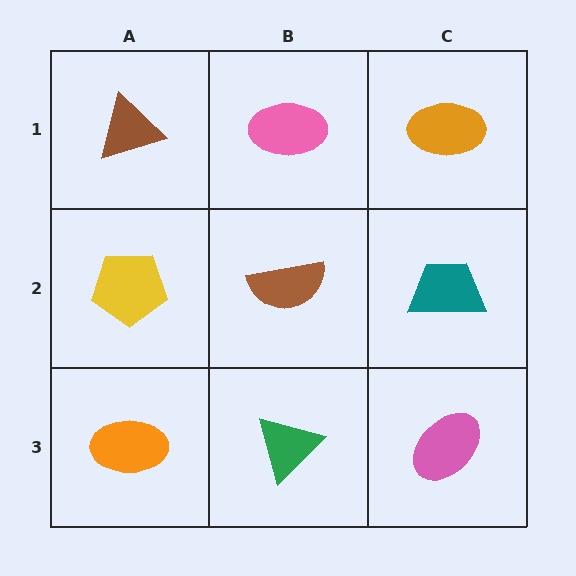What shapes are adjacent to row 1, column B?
A brown semicircle (row 2, column B), a brown triangle (row 1, column A), an orange ellipse (row 1, column C).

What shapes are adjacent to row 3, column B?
A brown semicircle (row 2, column B), an orange ellipse (row 3, column A), a pink ellipse (row 3, column C).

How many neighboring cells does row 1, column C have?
2.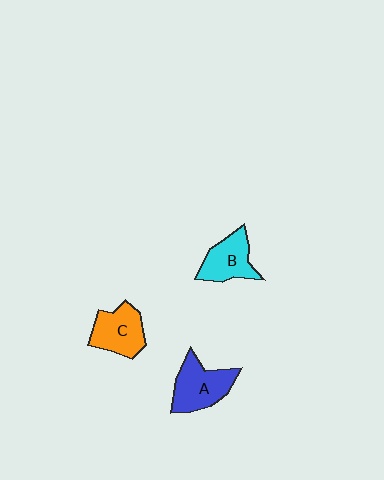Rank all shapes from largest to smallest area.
From largest to smallest: A (blue), C (orange), B (cyan).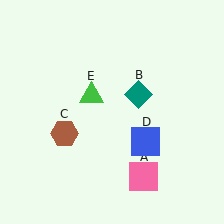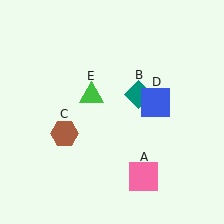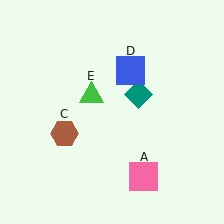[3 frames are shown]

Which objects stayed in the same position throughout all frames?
Pink square (object A) and teal diamond (object B) and brown hexagon (object C) and green triangle (object E) remained stationary.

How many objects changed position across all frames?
1 object changed position: blue square (object D).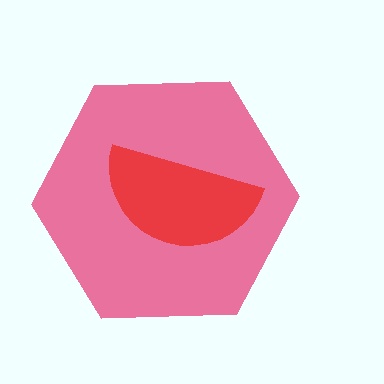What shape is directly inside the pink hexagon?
The red semicircle.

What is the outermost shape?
The pink hexagon.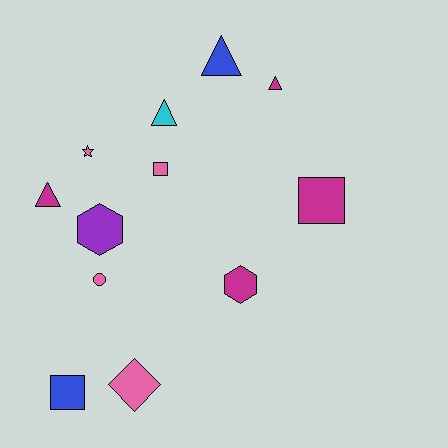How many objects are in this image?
There are 12 objects.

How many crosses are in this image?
There are no crosses.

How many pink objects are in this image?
There are 4 pink objects.